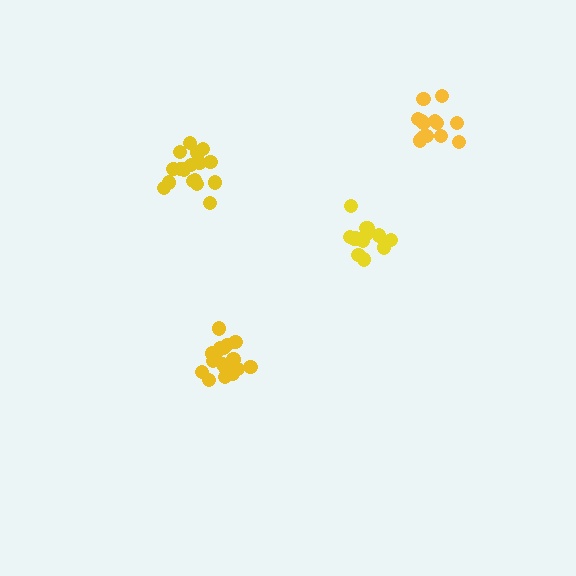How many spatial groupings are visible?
There are 4 spatial groupings.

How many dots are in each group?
Group 1: 18 dots, Group 2: 13 dots, Group 3: 13 dots, Group 4: 19 dots (63 total).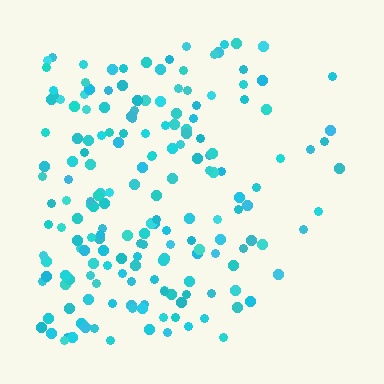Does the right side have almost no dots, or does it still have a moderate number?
Still a moderate number, just noticeably fewer than the left.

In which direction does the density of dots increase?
From right to left, with the left side densest.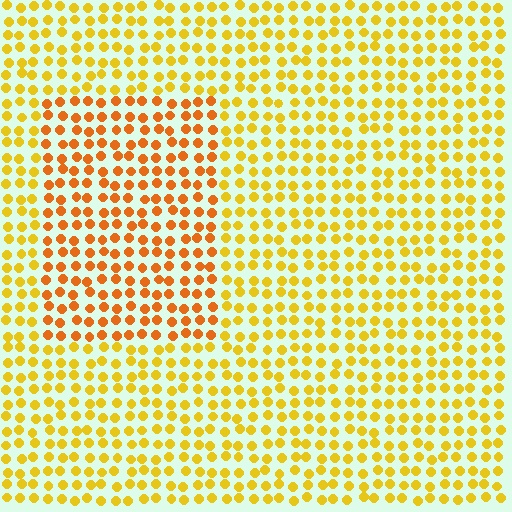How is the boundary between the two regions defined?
The boundary is defined purely by a slight shift in hue (about 27 degrees). Spacing, size, and orientation are identical on both sides.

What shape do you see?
I see a rectangle.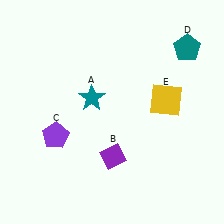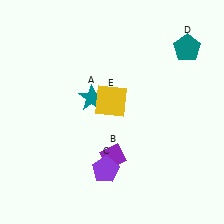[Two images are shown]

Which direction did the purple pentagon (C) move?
The purple pentagon (C) moved right.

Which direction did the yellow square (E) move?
The yellow square (E) moved left.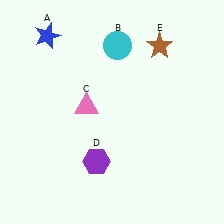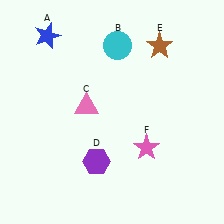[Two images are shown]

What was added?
A pink star (F) was added in Image 2.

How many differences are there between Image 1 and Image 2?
There is 1 difference between the two images.